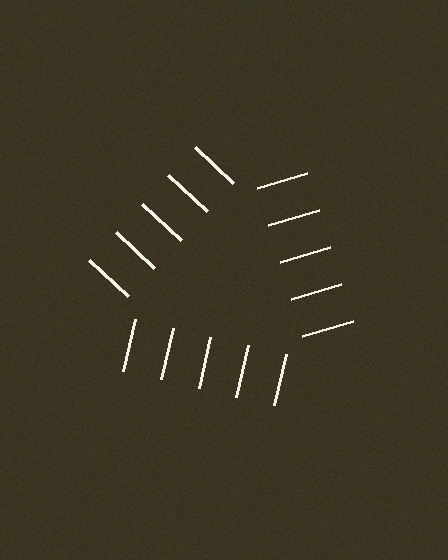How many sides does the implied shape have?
3 sides — the line-ends trace a triangle.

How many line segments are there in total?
15 — 5 along each of the 3 edges.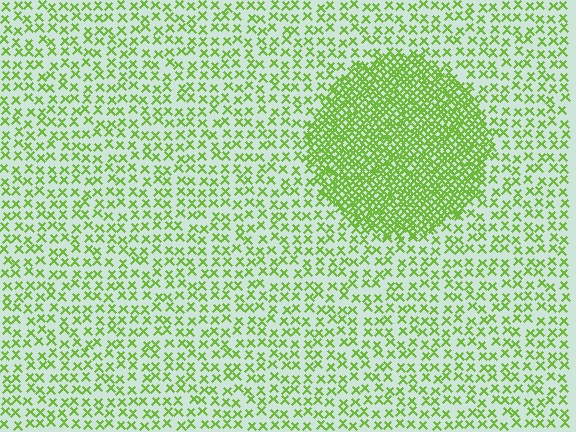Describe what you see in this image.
The image contains small lime elements arranged at two different densities. A circle-shaped region is visible where the elements are more densely packed than the surrounding area.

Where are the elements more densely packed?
The elements are more densely packed inside the circle boundary.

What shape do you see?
I see a circle.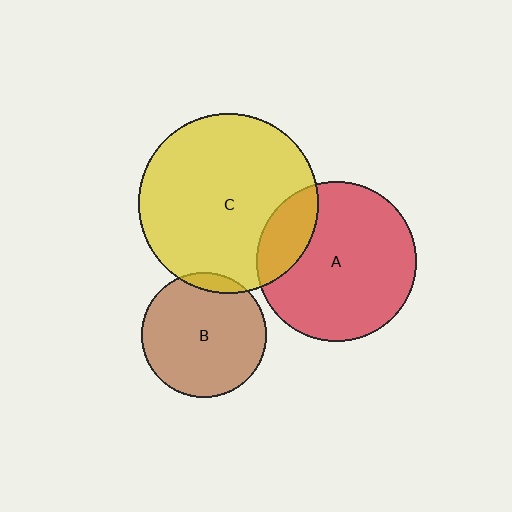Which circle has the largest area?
Circle C (yellow).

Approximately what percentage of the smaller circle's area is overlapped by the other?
Approximately 20%.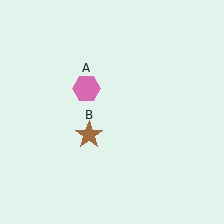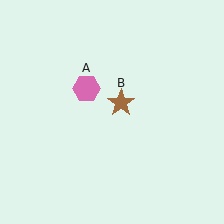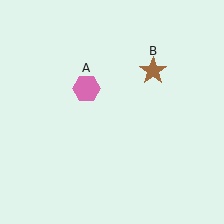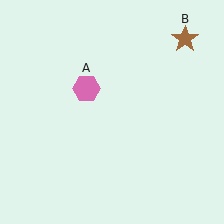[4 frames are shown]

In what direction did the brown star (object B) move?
The brown star (object B) moved up and to the right.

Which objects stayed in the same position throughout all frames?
Pink hexagon (object A) remained stationary.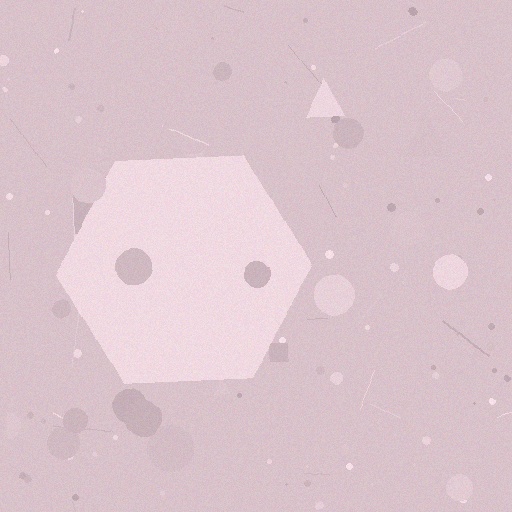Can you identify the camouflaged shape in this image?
The camouflaged shape is a hexagon.